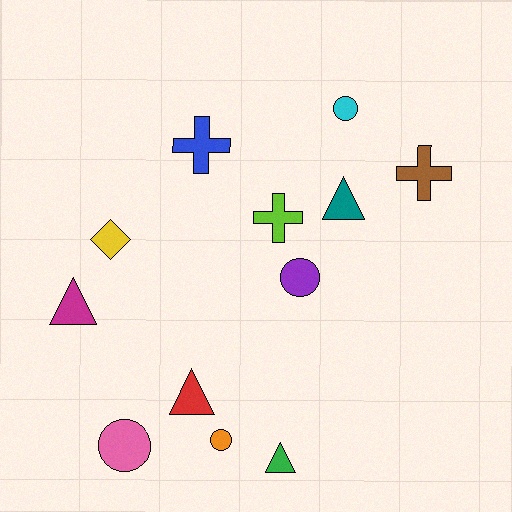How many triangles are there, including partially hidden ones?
There are 4 triangles.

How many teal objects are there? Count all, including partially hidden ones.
There is 1 teal object.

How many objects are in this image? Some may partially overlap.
There are 12 objects.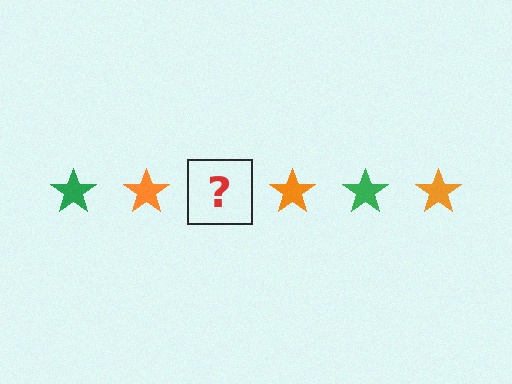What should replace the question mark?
The question mark should be replaced with a green star.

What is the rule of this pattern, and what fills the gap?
The rule is that the pattern cycles through green, orange stars. The gap should be filled with a green star.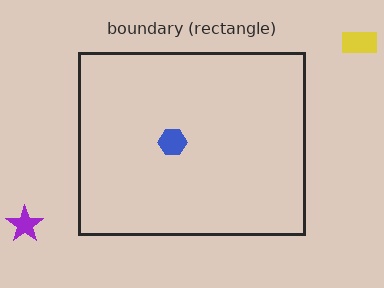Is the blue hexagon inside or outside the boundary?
Inside.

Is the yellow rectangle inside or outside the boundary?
Outside.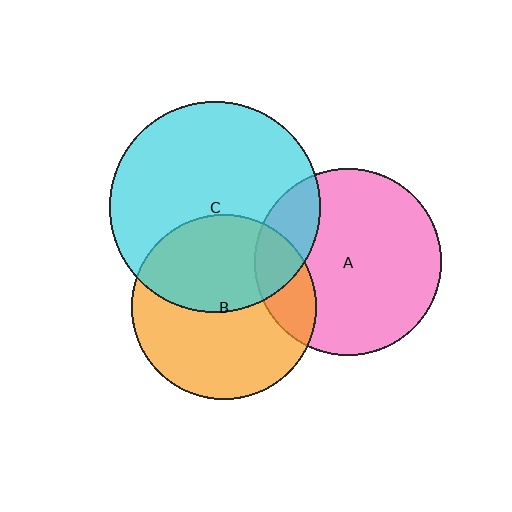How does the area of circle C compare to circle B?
Approximately 1.3 times.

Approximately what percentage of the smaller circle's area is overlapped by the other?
Approximately 20%.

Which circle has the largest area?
Circle C (cyan).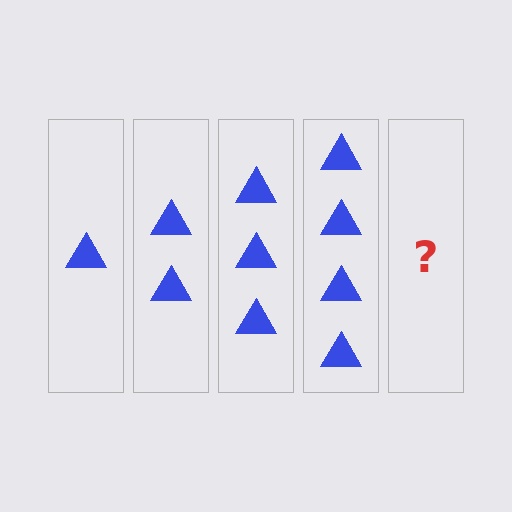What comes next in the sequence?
The next element should be 5 triangles.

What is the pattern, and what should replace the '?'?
The pattern is that each step adds one more triangle. The '?' should be 5 triangles.